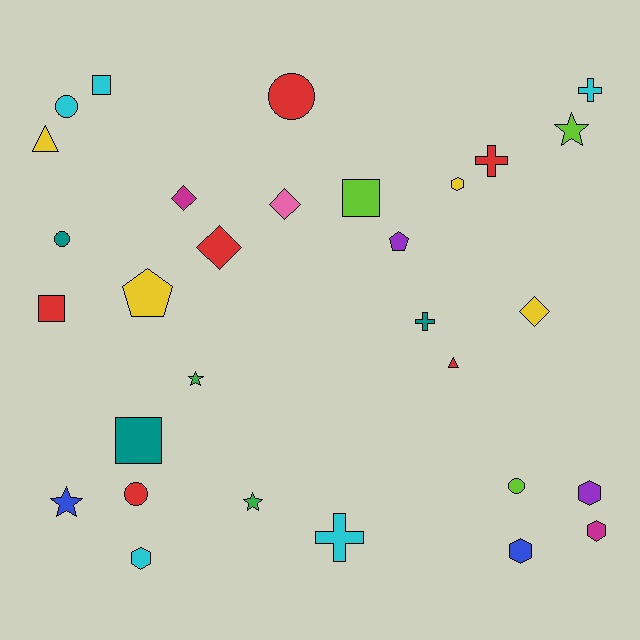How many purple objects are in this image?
There are 2 purple objects.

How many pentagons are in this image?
There are 2 pentagons.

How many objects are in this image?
There are 30 objects.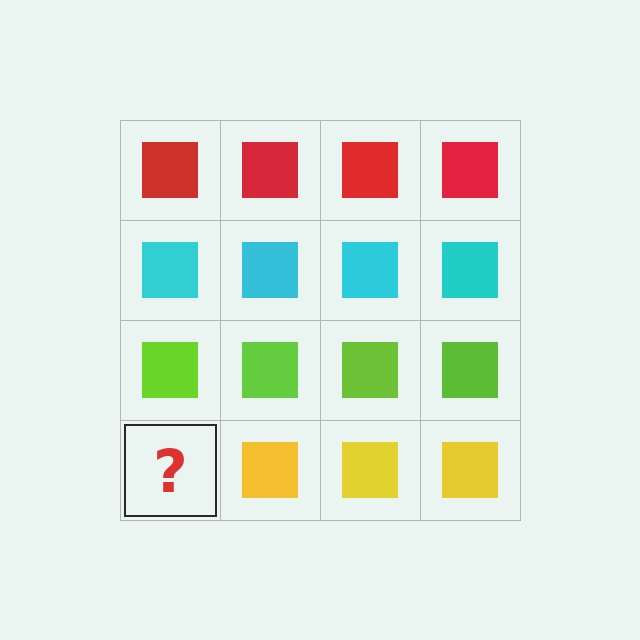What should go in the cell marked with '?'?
The missing cell should contain a yellow square.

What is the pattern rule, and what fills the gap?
The rule is that each row has a consistent color. The gap should be filled with a yellow square.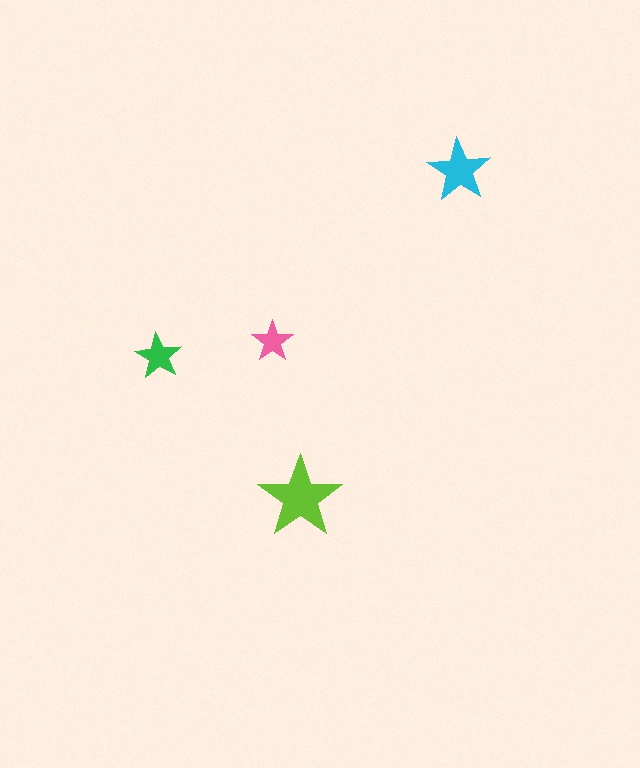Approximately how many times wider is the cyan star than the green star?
About 1.5 times wider.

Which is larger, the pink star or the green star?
The green one.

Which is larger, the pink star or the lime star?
The lime one.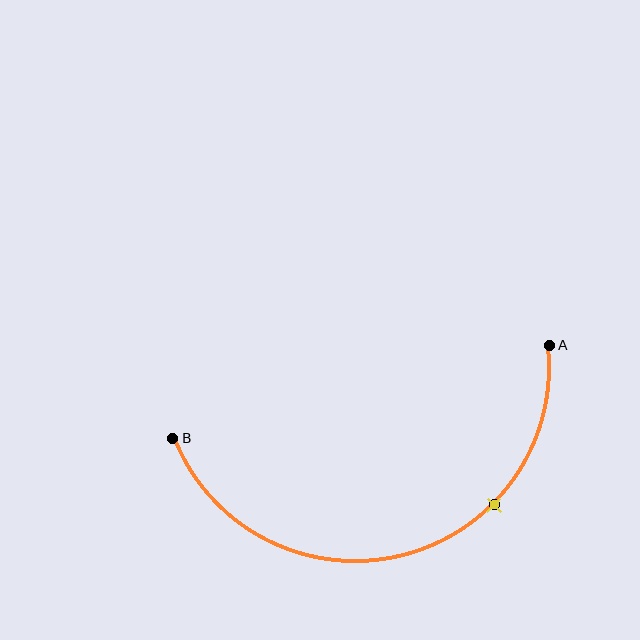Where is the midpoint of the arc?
The arc midpoint is the point on the curve farthest from the straight line joining A and B. It sits below that line.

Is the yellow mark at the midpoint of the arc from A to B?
No. The yellow mark lies on the arc but is closer to endpoint A. The arc midpoint would be at the point on the curve equidistant along the arc from both A and B.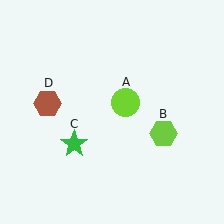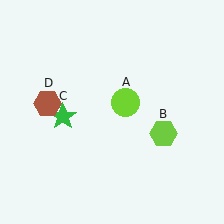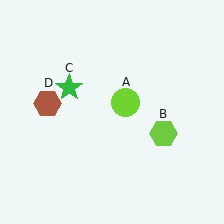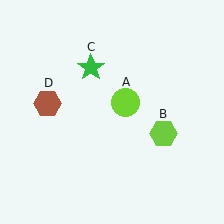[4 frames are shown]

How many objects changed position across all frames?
1 object changed position: green star (object C).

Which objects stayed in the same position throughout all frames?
Lime circle (object A) and lime hexagon (object B) and brown hexagon (object D) remained stationary.